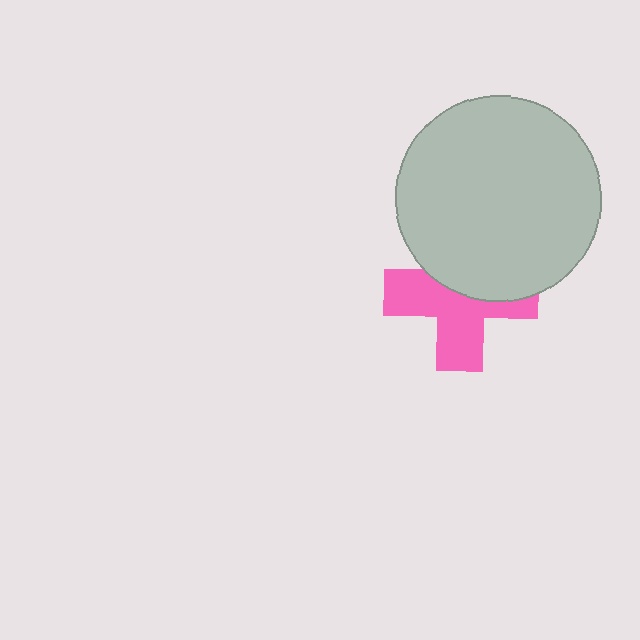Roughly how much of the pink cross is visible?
About half of it is visible (roughly 57%).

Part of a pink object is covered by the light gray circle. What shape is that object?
It is a cross.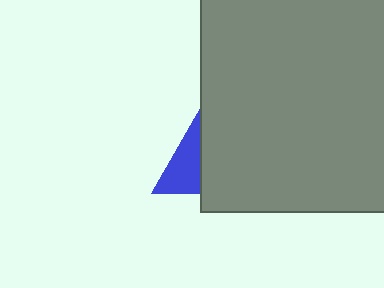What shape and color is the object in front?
The object in front is a gray square.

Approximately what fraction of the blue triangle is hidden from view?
Roughly 70% of the blue triangle is hidden behind the gray square.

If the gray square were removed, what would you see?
You would see the complete blue triangle.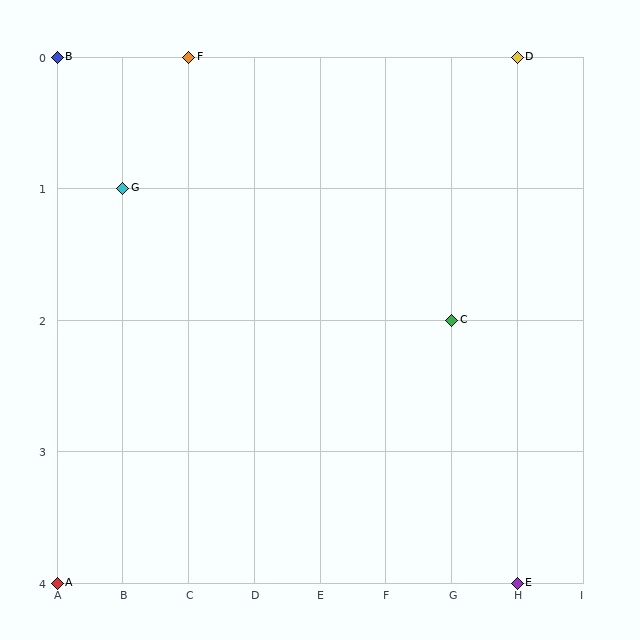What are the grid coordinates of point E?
Point E is at grid coordinates (H, 4).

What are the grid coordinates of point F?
Point F is at grid coordinates (C, 0).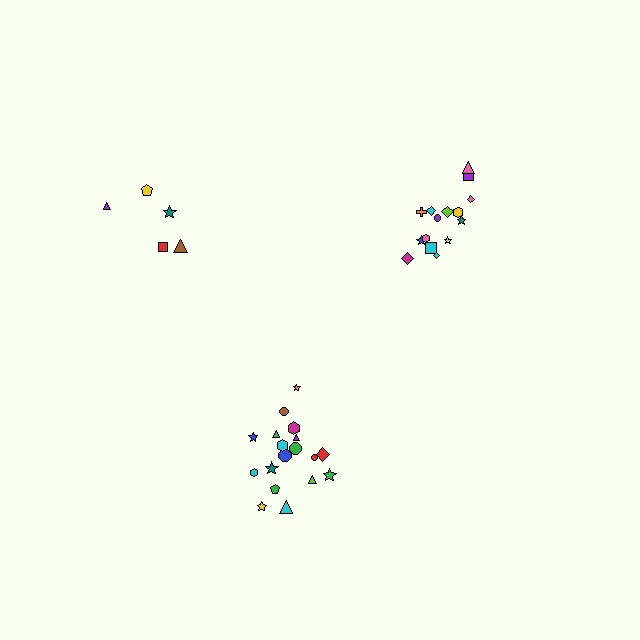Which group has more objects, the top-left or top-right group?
The top-right group.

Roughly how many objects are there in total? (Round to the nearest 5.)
Roughly 40 objects in total.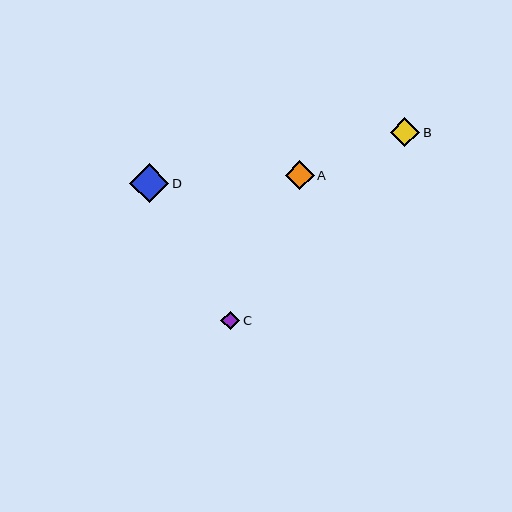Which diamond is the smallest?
Diamond C is the smallest with a size of approximately 19 pixels.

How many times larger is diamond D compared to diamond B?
Diamond D is approximately 1.3 times the size of diamond B.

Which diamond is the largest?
Diamond D is the largest with a size of approximately 39 pixels.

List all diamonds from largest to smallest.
From largest to smallest: D, B, A, C.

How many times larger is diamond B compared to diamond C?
Diamond B is approximately 1.6 times the size of diamond C.